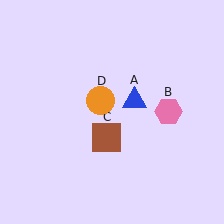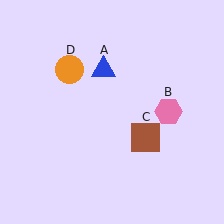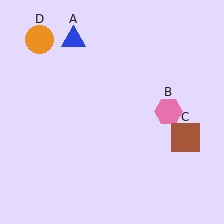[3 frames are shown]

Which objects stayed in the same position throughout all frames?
Pink hexagon (object B) remained stationary.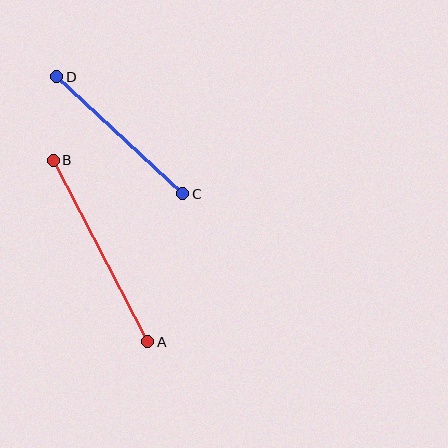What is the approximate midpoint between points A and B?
The midpoint is at approximately (100, 251) pixels.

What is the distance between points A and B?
The distance is approximately 205 pixels.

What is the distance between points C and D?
The distance is approximately 172 pixels.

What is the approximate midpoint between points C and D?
The midpoint is at approximately (120, 135) pixels.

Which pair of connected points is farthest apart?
Points A and B are farthest apart.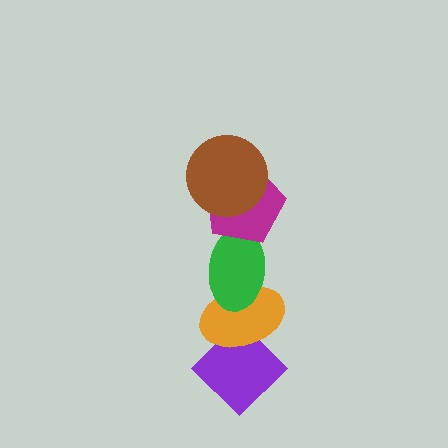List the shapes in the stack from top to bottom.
From top to bottom: the brown circle, the magenta pentagon, the green ellipse, the orange ellipse, the purple diamond.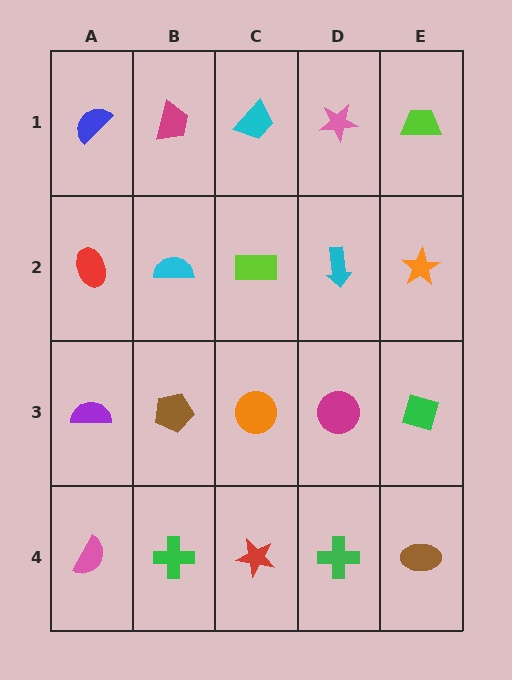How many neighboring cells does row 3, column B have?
4.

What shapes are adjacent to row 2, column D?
A pink star (row 1, column D), a magenta circle (row 3, column D), a lime rectangle (row 2, column C), an orange star (row 2, column E).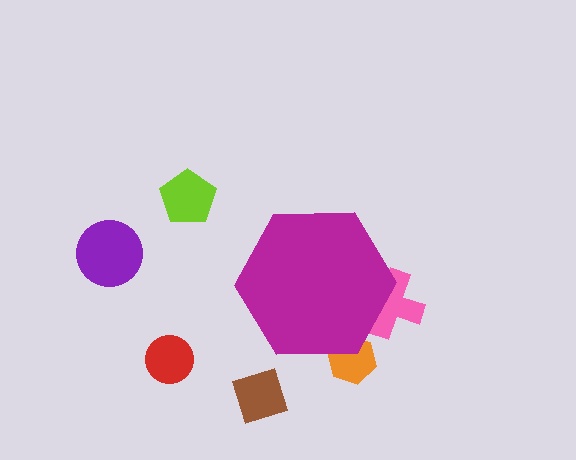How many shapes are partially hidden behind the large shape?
2 shapes are partially hidden.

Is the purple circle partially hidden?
No, the purple circle is fully visible.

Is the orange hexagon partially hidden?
Yes, the orange hexagon is partially hidden behind the magenta hexagon.